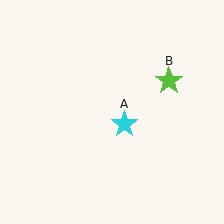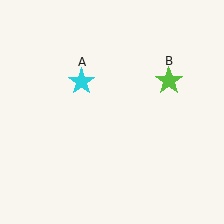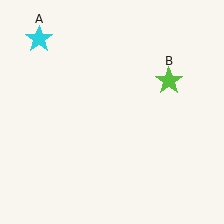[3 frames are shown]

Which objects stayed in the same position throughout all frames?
Lime star (object B) remained stationary.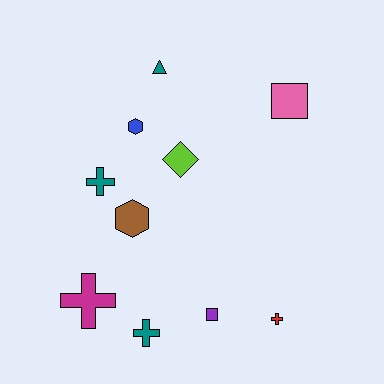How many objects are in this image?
There are 10 objects.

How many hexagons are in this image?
There are 2 hexagons.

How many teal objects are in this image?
There are 3 teal objects.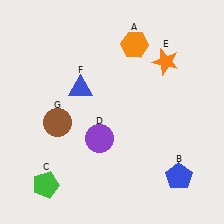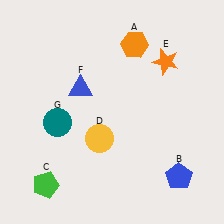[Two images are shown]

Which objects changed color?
D changed from purple to yellow. G changed from brown to teal.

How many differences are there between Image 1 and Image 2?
There are 2 differences between the two images.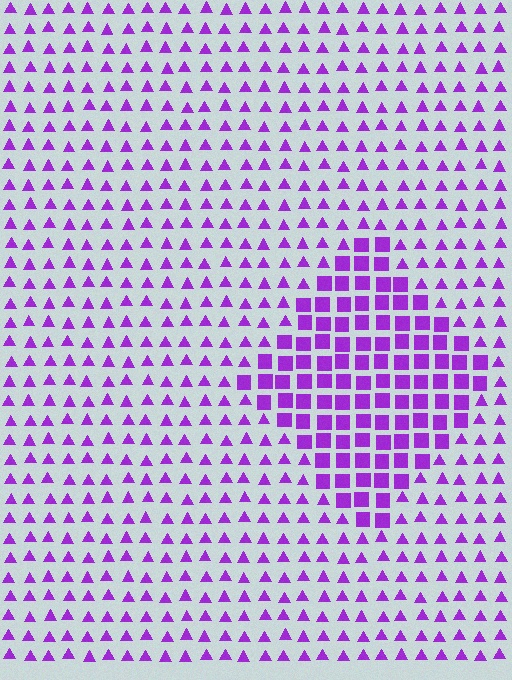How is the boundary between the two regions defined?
The boundary is defined by a change in element shape: squares inside vs. triangles outside. All elements share the same color and spacing.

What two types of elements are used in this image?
The image uses squares inside the diamond region and triangles outside it.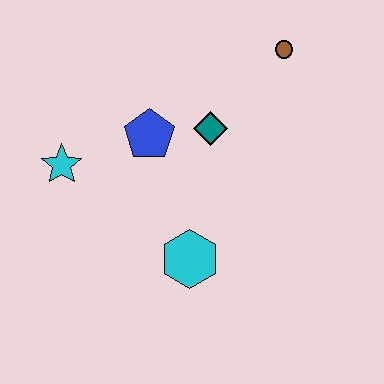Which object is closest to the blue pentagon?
The teal diamond is closest to the blue pentagon.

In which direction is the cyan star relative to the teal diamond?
The cyan star is to the left of the teal diamond.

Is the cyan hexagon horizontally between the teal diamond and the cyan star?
Yes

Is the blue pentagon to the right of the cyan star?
Yes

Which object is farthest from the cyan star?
The brown circle is farthest from the cyan star.